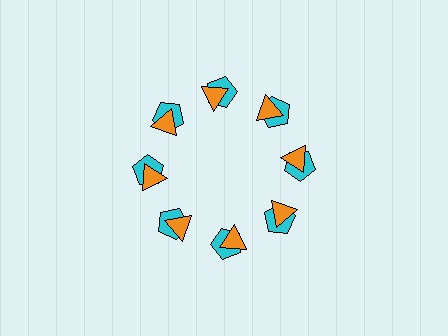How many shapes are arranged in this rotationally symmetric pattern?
There are 16 shapes, arranged in 8 groups of 2.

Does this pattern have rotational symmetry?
Yes, this pattern has 8-fold rotational symmetry. It looks the same after rotating 45 degrees around the center.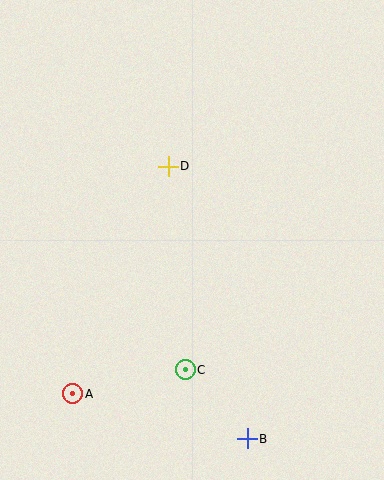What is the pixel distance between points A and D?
The distance between A and D is 247 pixels.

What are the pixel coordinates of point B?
Point B is at (247, 439).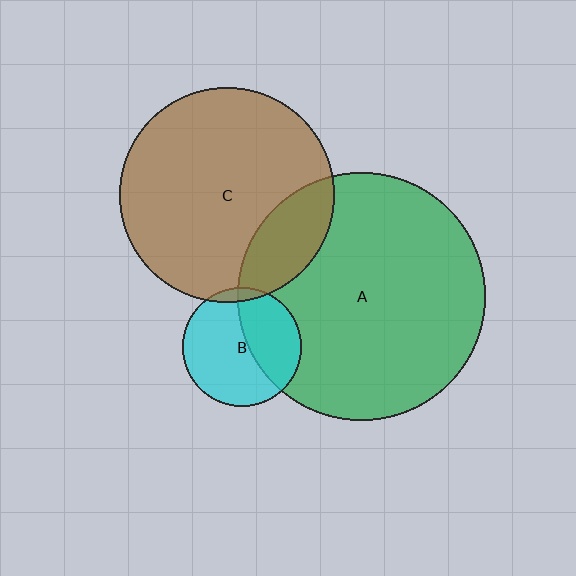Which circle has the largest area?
Circle A (green).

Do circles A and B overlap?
Yes.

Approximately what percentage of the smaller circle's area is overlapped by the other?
Approximately 40%.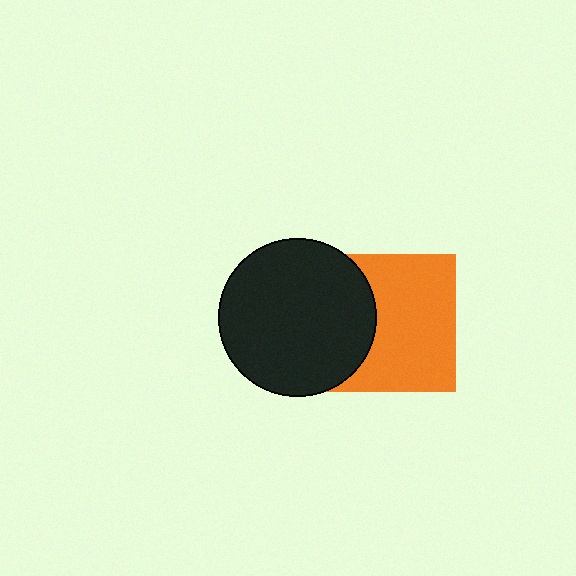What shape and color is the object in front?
The object in front is a black circle.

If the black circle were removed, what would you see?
You would see the complete orange square.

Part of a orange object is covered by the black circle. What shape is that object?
It is a square.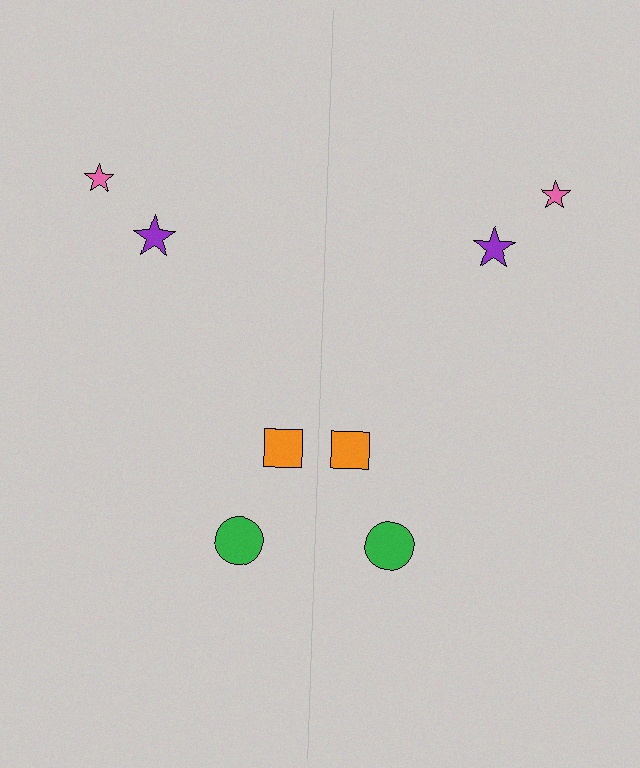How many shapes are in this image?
There are 8 shapes in this image.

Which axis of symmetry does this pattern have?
The pattern has a vertical axis of symmetry running through the center of the image.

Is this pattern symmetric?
Yes, this pattern has bilateral (reflection) symmetry.